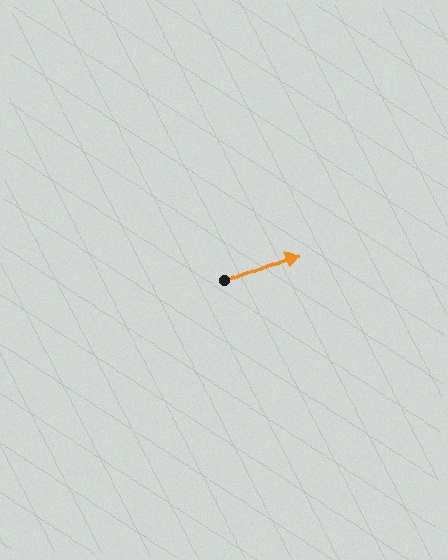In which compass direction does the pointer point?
East.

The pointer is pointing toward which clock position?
Roughly 2 o'clock.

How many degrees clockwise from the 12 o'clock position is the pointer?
Approximately 69 degrees.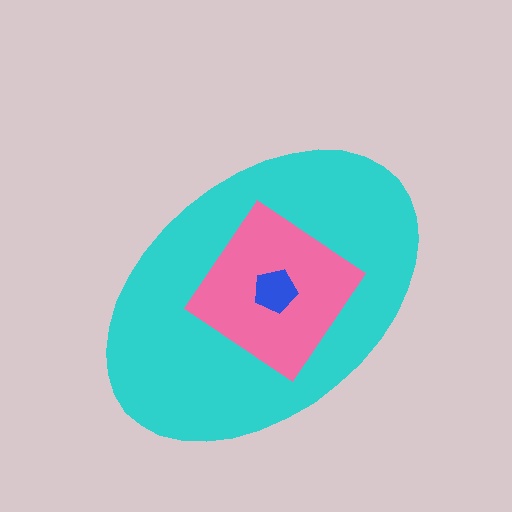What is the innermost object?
The blue pentagon.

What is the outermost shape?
The cyan ellipse.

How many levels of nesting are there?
3.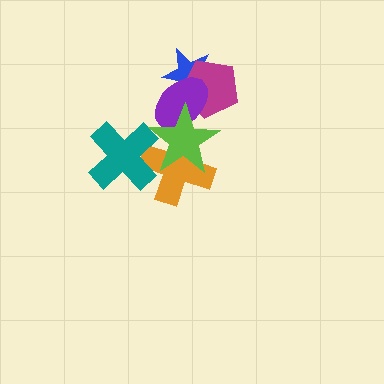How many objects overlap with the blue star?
2 objects overlap with the blue star.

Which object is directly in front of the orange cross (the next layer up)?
The teal cross is directly in front of the orange cross.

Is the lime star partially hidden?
No, no other shape covers it.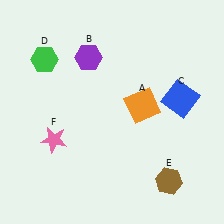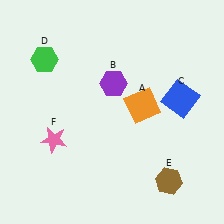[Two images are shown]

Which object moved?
The purple hexagon (B) moved down.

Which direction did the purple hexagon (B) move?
The purple hexagon (B) moved down.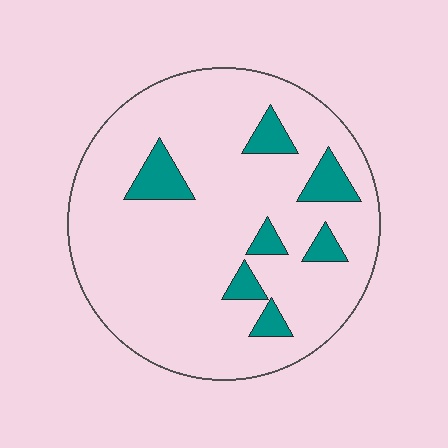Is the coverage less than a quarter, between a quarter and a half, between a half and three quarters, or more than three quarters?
Less than a quarter.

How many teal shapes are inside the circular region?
7.